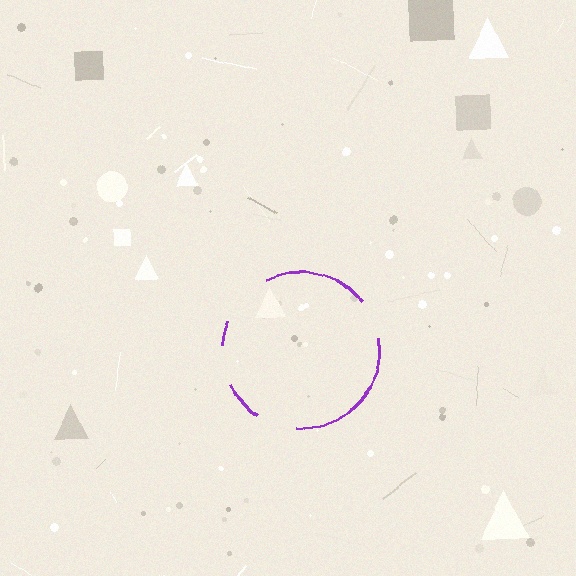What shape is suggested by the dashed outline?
The dashed outline suggests a circle.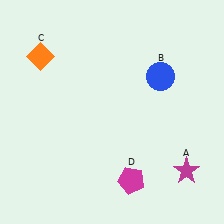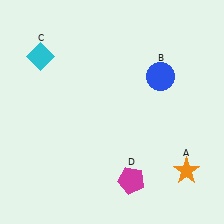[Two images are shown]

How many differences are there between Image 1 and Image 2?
There are 2 differences between the two images.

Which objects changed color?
A changed from magenta to orange. C changed from orange to cyan.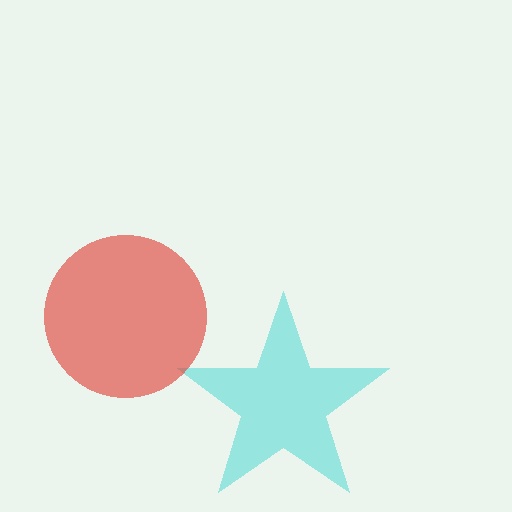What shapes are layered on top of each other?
The layered shapes are: a cyan star, a red circle.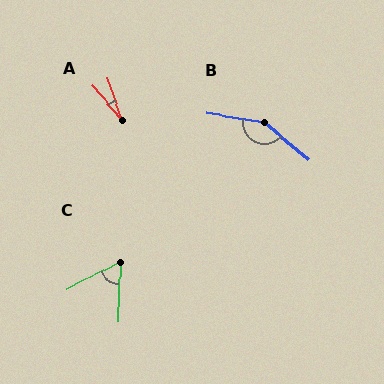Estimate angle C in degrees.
Approximately 59 degrees.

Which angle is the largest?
B, at approximately 149 degrees.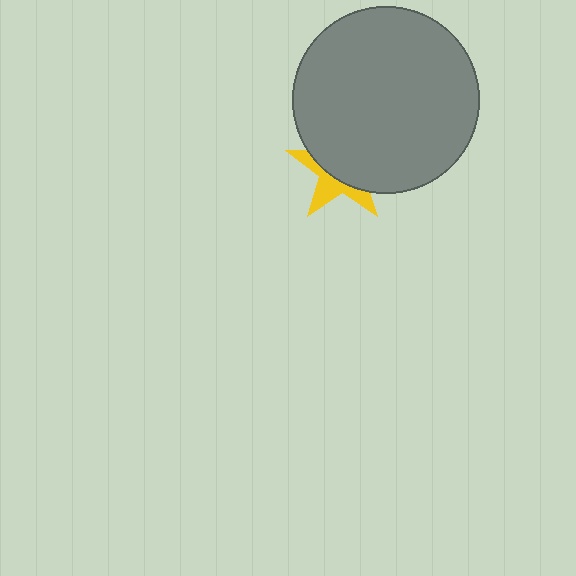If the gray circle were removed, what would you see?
You would see the complete yellow star.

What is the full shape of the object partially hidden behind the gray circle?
The partially hidden object is a yellow star.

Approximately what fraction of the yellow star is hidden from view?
Roughly 63% of the yellow star is hidden behind the gray circle.